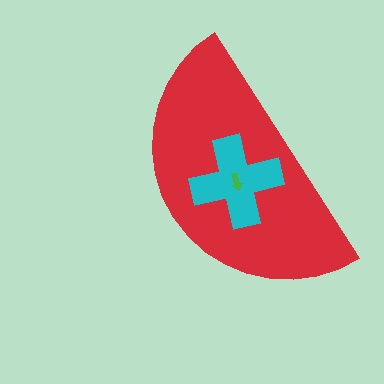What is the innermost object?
The green arrow.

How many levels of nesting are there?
3.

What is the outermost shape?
The red semicircle.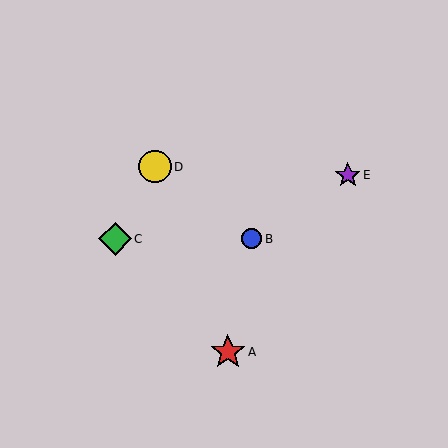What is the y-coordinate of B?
Object B is at y≈239.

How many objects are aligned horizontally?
2 objects (B, C) are aligned horizontally.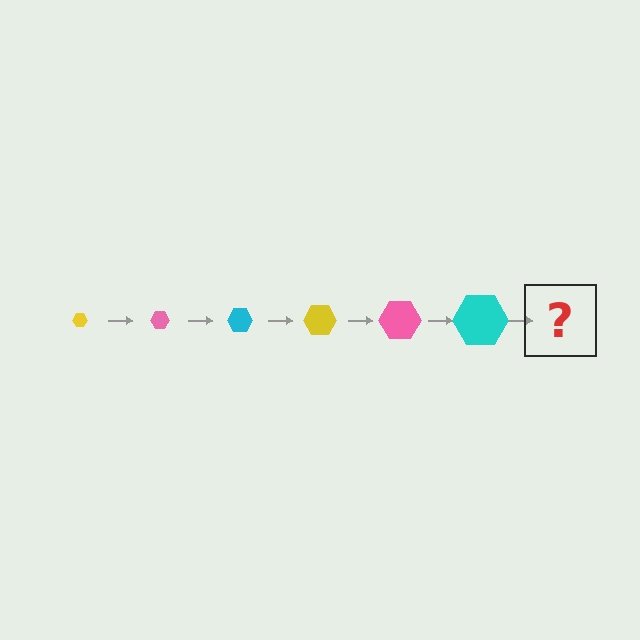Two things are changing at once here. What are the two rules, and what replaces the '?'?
The two rules are that the hexagon grows larger each step and the color cycles through yellow, pink, and cyan. The '?' should be a yellow hexagon, larger than the previous one.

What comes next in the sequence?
The next element should be a yellow hexagon, larger than the previous one.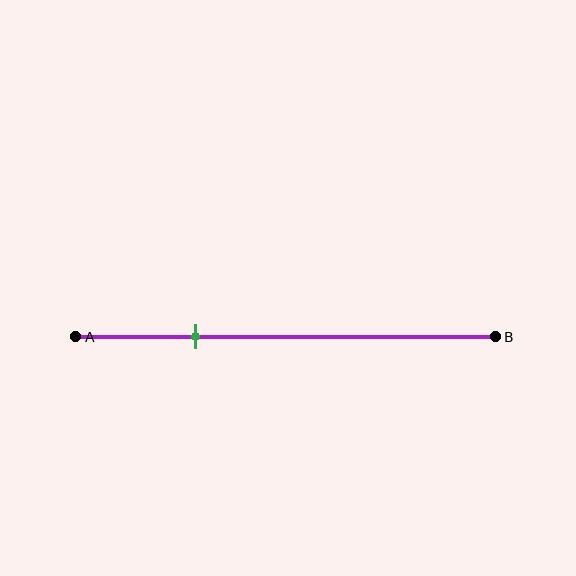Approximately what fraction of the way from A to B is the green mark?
The green mark is approximately 30% of the way from A to B.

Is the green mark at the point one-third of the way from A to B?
No, the mark is at about 30% from A, not at the 33% one-third point.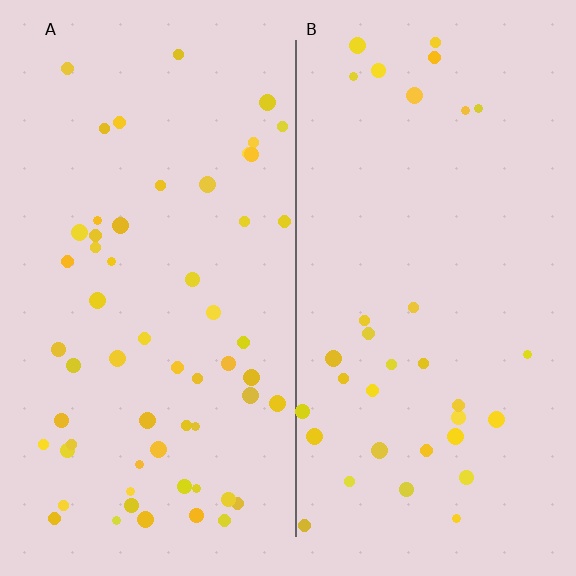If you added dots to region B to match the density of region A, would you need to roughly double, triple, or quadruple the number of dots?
Approximately double.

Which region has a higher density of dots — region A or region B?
A (the left).